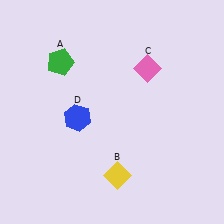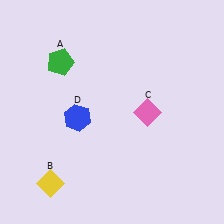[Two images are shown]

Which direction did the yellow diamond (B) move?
The yellow diamond (B) moved left.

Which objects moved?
The objects that moved are: the yellow diamond (B), the pink diamond (C).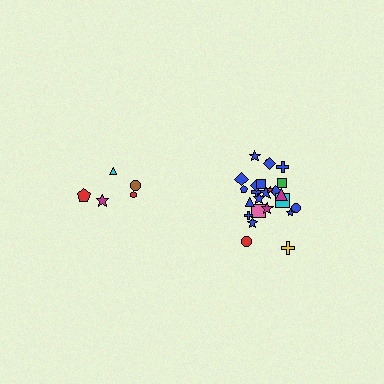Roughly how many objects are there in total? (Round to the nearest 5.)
Roughly 30 objects in total.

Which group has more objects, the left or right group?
The right group.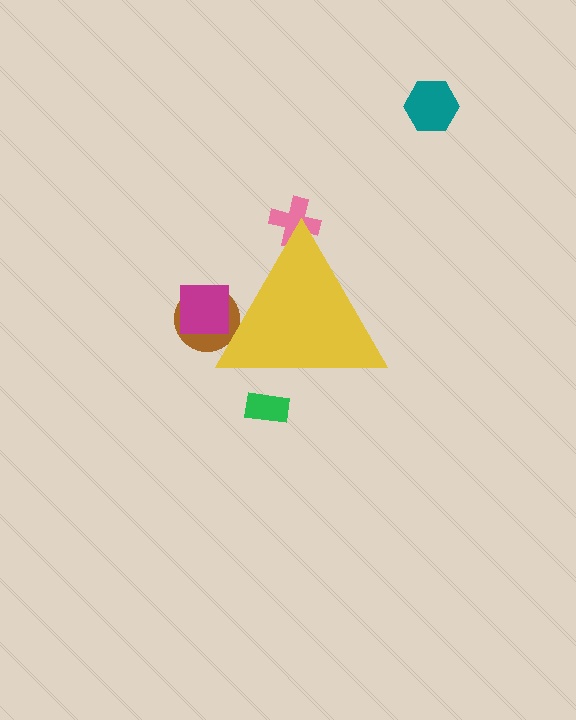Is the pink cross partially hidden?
Yes, the pink cross is partially hidden behind the yellow triangle.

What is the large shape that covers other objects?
A yellow triangle.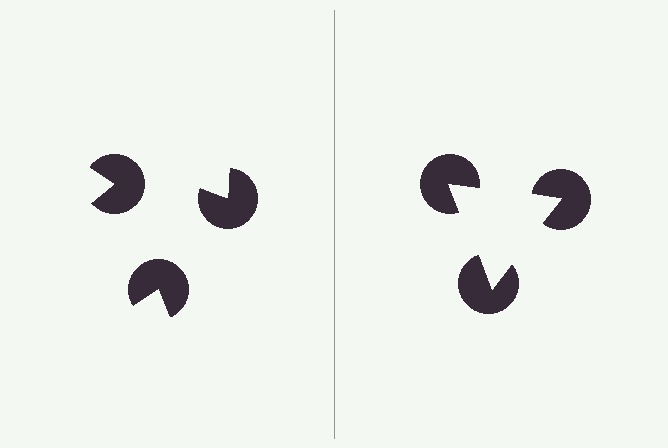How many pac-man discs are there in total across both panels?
6 — 3 on each side.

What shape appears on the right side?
An illusory triangle.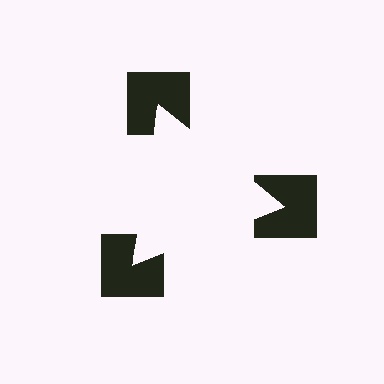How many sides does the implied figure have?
3 sides.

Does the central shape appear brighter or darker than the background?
It typically appears slightly brighter than the background, even though no actual brightness change is drawn.